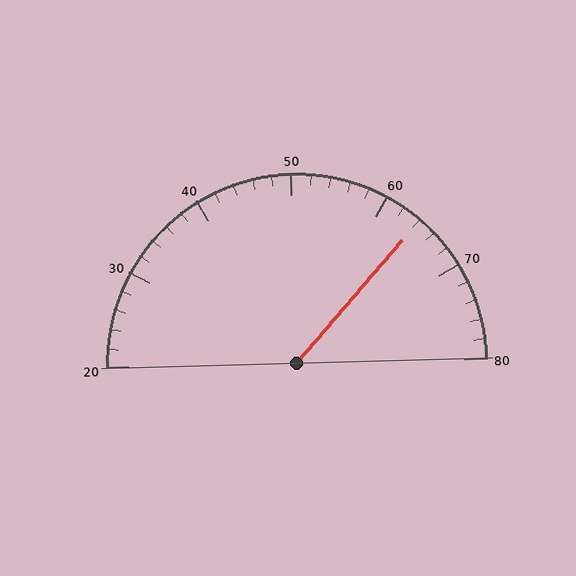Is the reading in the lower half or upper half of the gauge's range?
The reading is in the upper half of the range (20 to 80).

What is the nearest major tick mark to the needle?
The nearest major tick mark is 60.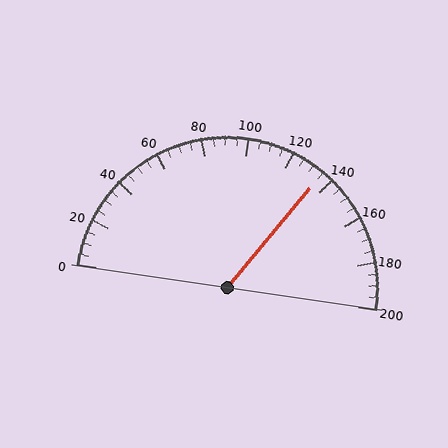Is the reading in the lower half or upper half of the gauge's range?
The reading is in the upper half of the range (0 to 200).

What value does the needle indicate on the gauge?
The needle indicates approximately 135.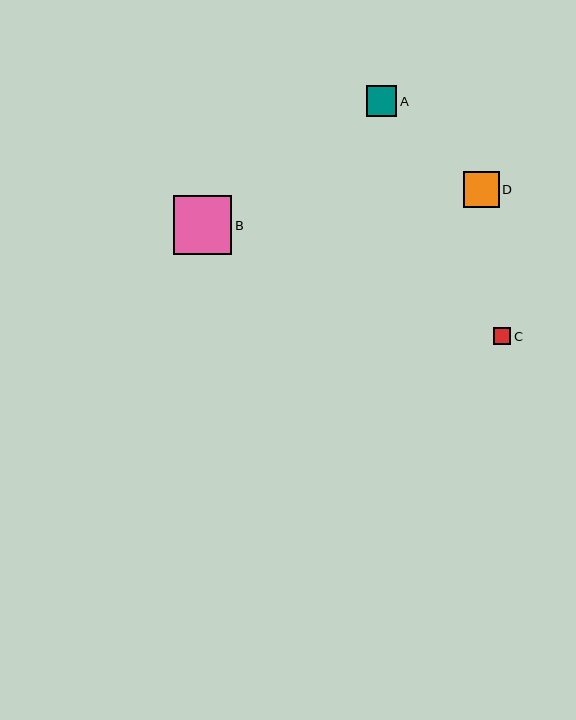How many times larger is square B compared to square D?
Square B is approximately 1.6 times the size of square D.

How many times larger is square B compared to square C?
Square B is approximately 3.3 times the size of square C.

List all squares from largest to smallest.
From largest to smallest: B, D, A, C.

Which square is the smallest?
Square C is the smallest with a size of approximately 18 pixels.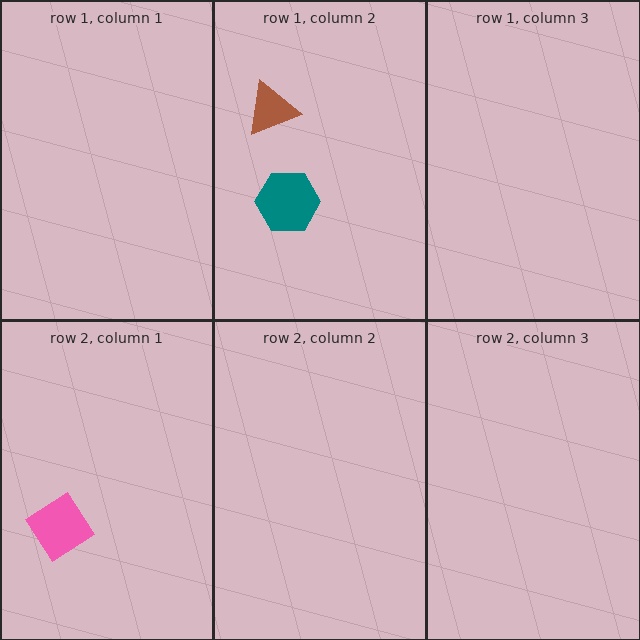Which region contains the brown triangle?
The row 1, column 2 region.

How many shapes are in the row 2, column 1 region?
1.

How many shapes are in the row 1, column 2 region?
2.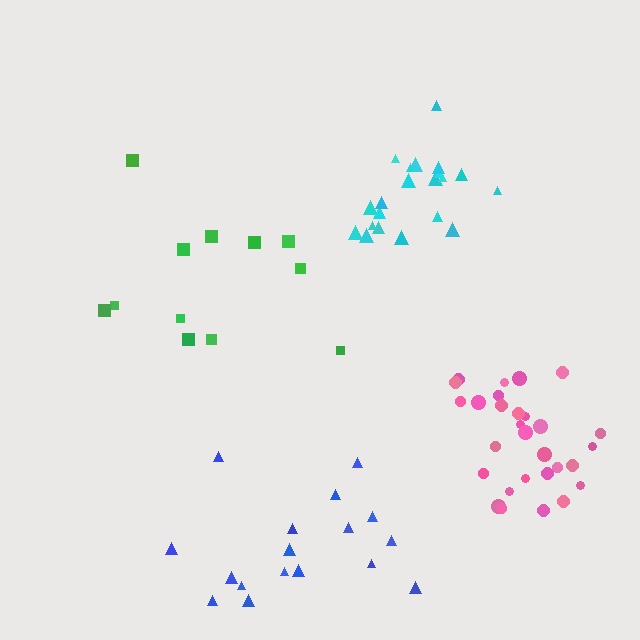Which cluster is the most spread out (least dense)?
Green.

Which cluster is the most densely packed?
Cyan.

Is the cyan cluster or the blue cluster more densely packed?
Cyan.